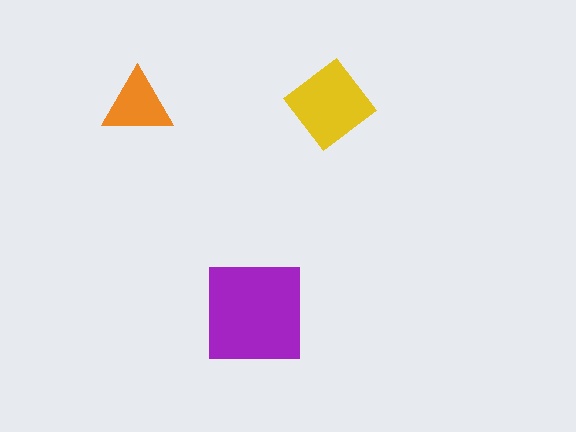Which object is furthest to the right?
The yellow diamond is rightmost.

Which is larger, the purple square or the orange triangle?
The purple square.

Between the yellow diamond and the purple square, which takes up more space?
The purple square.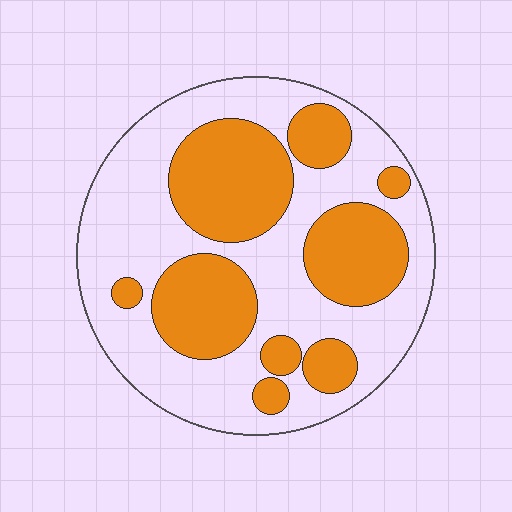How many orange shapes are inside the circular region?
9.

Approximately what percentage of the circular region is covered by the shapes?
Approximately 40%.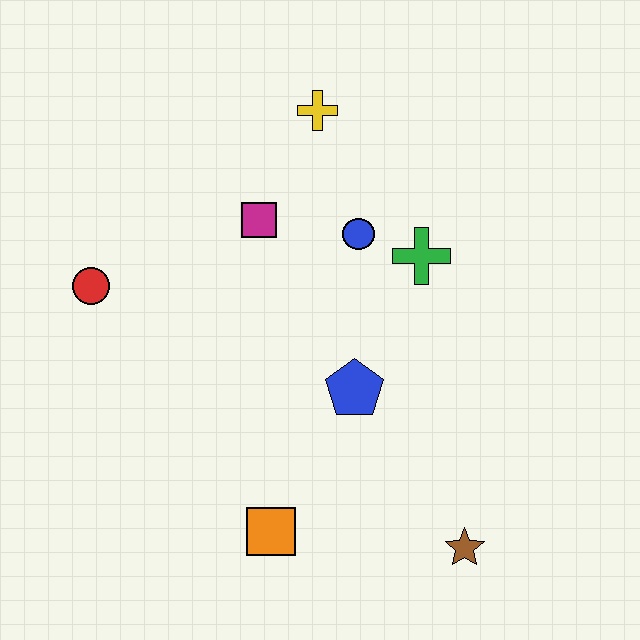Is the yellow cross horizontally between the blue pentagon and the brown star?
No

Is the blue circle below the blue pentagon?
No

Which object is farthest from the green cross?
The red circle is farthest from the green cross.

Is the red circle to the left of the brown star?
Yes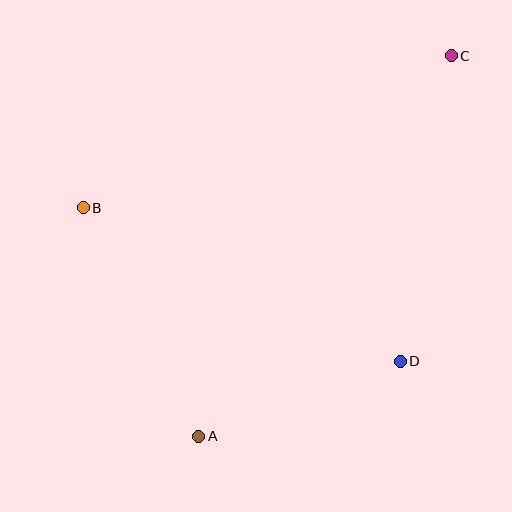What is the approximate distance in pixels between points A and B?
The distance between A and B is approximately 256 pixels.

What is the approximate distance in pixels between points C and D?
The distance between C and D is approximately 310 pixels.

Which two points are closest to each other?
Points A and D are closest to each other.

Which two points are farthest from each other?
Points A and C are farthest from each other.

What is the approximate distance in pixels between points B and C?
The distance between B and C is approximately 398 pixels.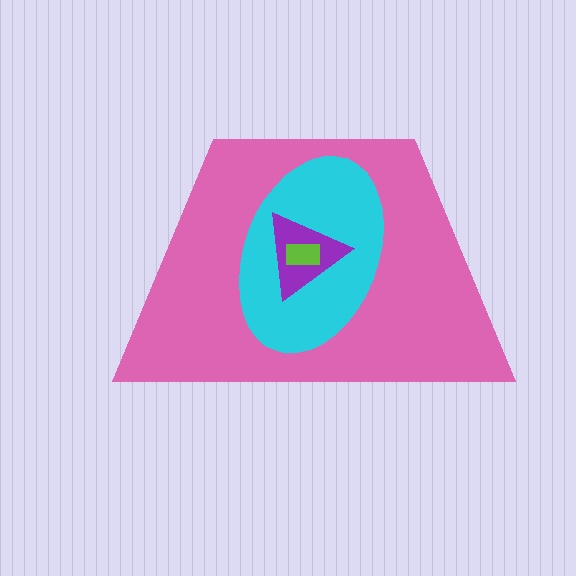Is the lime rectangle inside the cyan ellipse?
Yes.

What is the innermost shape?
The lime rectangle.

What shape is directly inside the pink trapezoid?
The cyan ellipse.